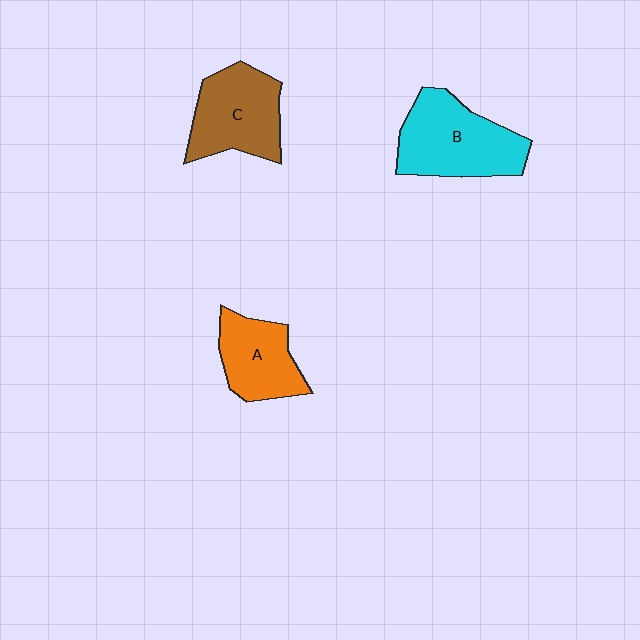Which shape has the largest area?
Shape B (cyan).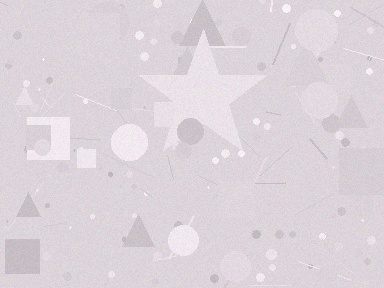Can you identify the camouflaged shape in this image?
The camouflaged shape is a star.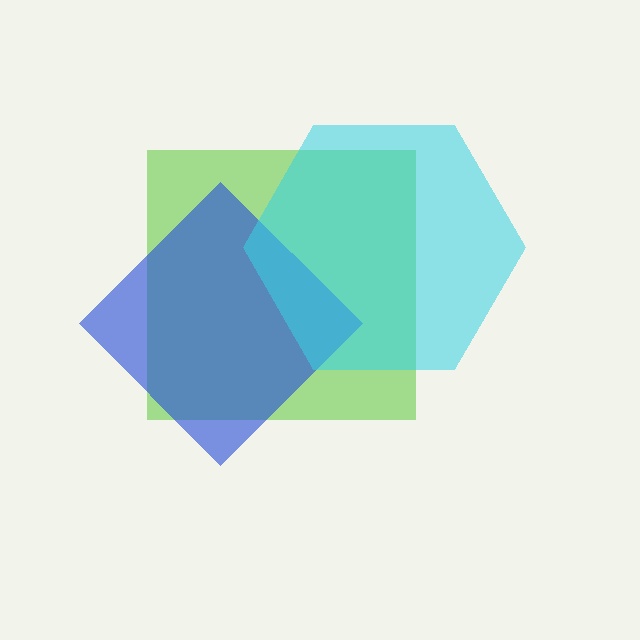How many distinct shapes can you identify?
There are 3 distinct shapes: a lime square, a blue diamond, a cyan hexagon.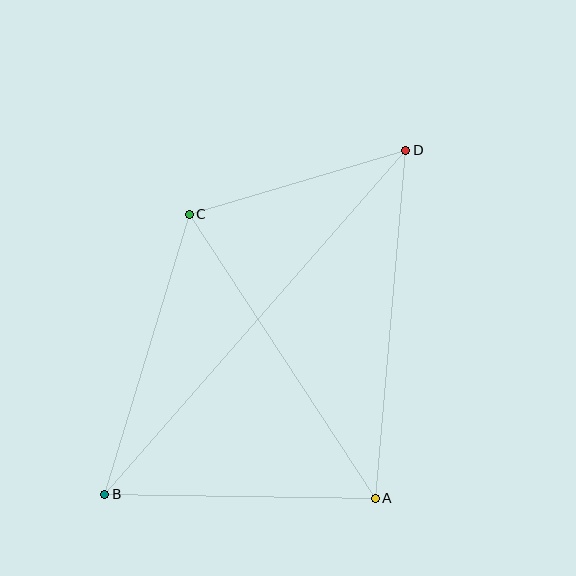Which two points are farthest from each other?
Points B and D are farthest from each other.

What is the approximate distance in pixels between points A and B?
The distance between A and B is approximately 270 pixels.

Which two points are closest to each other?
Points C and D are closest to each other.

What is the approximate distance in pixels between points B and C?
The distance between B and C is approximately 292 pixels.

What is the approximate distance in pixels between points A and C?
The distance between A and C is approximately 340 pixels.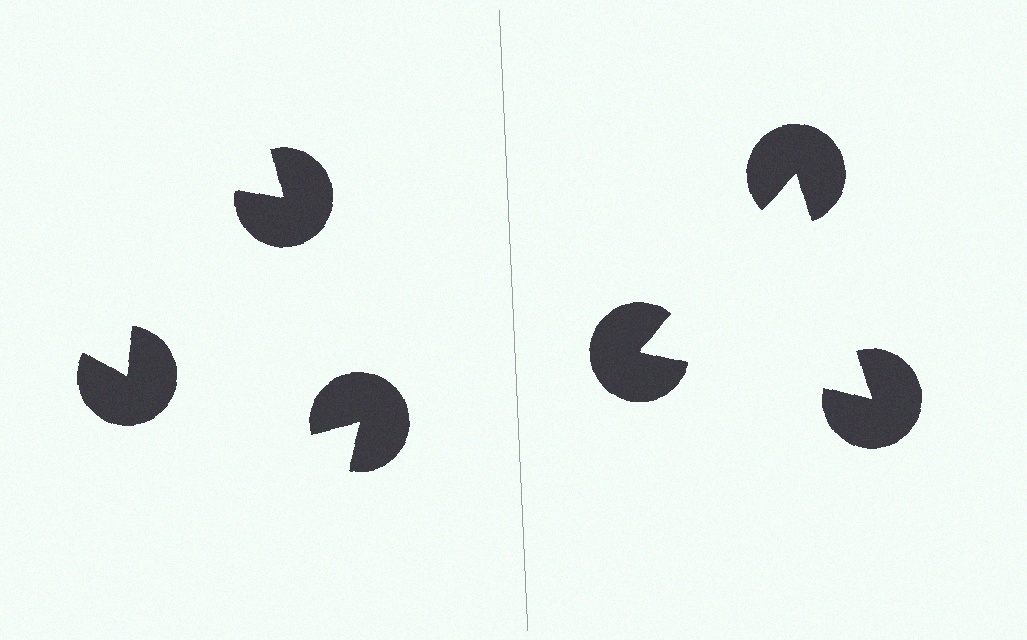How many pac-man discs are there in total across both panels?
6 — 3 on each side.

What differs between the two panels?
The pac-man discs are positioned identically on both sides; only the wedge orientations differ. On the right they align to a triangle; on the left they are misaligned.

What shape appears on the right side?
An illusory triangle.